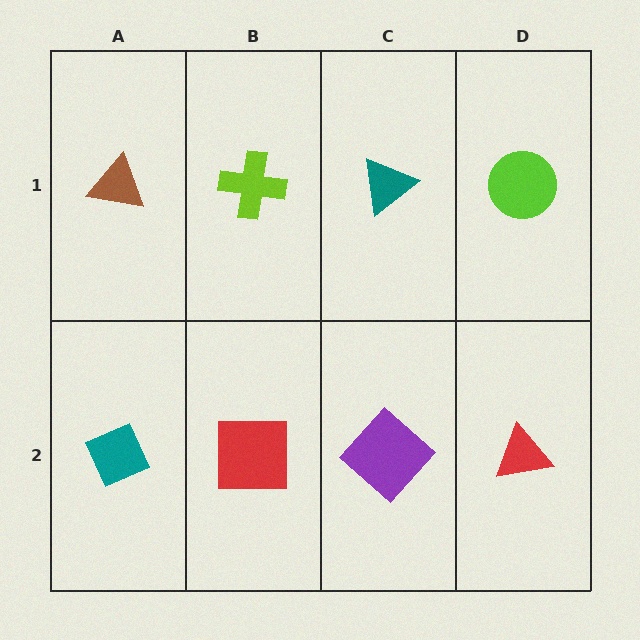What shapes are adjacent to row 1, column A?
A teal diamond (row 2, column A), a lime cross (row 1, column B).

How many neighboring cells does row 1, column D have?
2.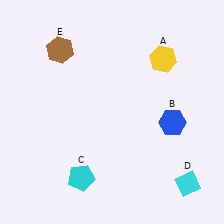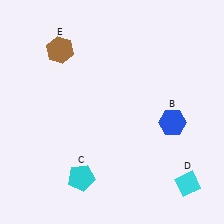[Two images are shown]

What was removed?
The yellow hexagon (A) was removed in Image 2.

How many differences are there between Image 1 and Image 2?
There is 1 difference between the two images.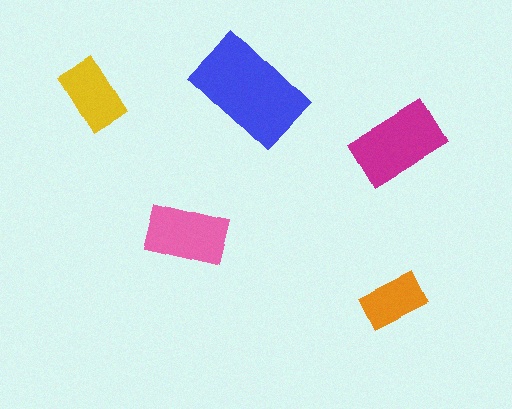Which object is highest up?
The yellow rectangle is topmost.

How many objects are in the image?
There are 5 objects in the image.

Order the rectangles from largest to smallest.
the blue one, the magenta one, the pink one, the yellow one, the orange one.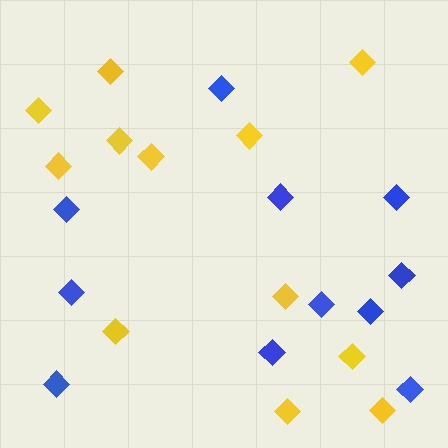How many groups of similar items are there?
There are 2 groups: one group of blue diamonds (11) and one group of yellow diamonds (12).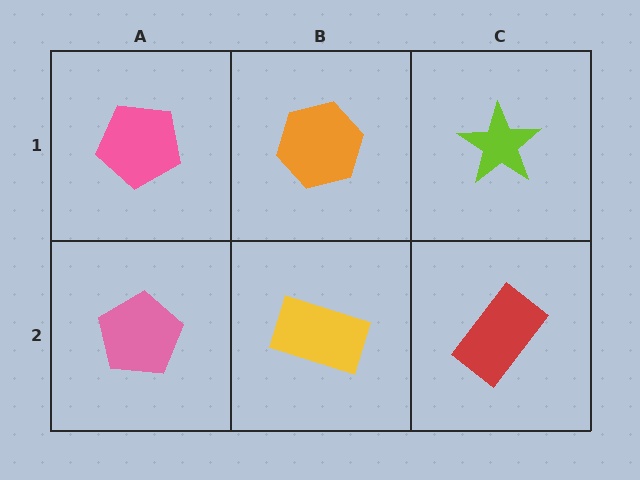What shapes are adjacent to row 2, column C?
A lime star (row 1, column C), a yellow rectangle (row 2, column B).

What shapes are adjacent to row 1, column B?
A yellow rectangle (row 2, column B), a pink pentagon (row 1, column A), a lime star (row 1, column C).